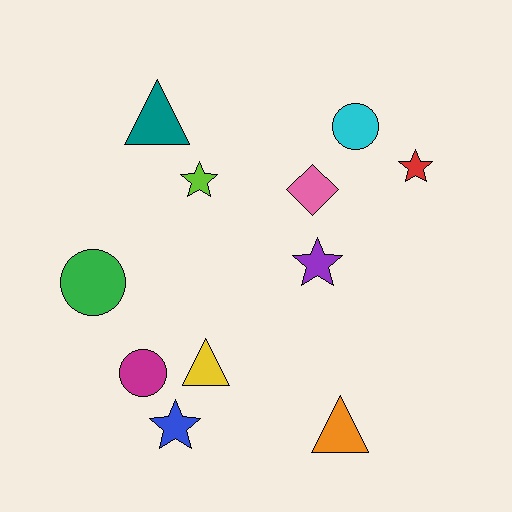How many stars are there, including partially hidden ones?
There are 4 stars.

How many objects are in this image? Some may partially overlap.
There are 11 objects.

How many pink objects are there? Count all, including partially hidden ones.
There is 1 pink object.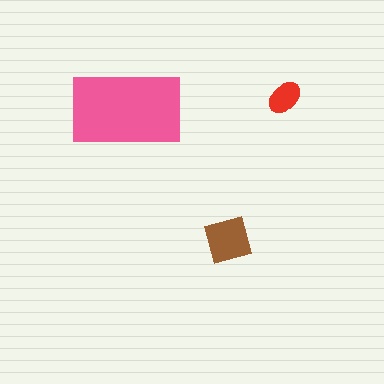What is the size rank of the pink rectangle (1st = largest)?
1st.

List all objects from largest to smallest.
The pink rectangle, the brown square, the red ellipse.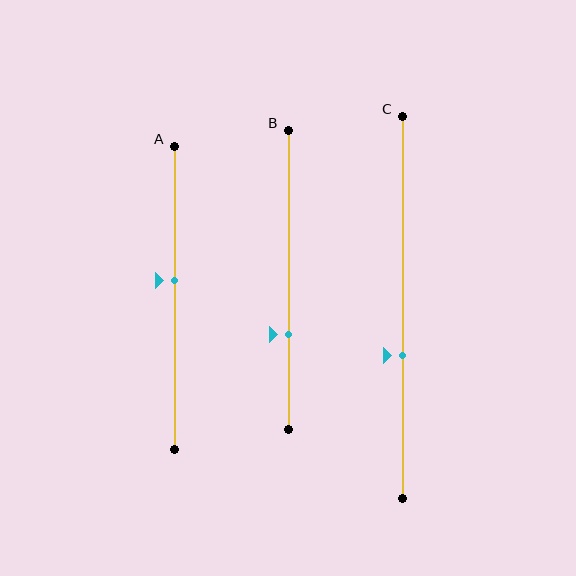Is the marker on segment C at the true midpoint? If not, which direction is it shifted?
No, the marker on segment C is shifted downward by about 13% of the segment length.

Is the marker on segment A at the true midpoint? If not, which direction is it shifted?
No, the marker on segment A is shifted upward by about 6% of the segment length.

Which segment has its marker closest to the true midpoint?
Segment A has its marker closest to the true midpoint.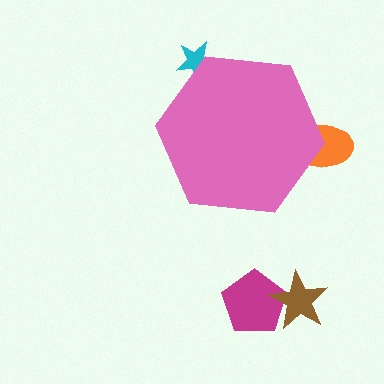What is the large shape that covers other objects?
A pink hexagon.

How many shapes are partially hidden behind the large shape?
2 shapes are partially hidden.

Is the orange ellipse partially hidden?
Yes, the orange ellipse is partially hidden behind the pink hexagon.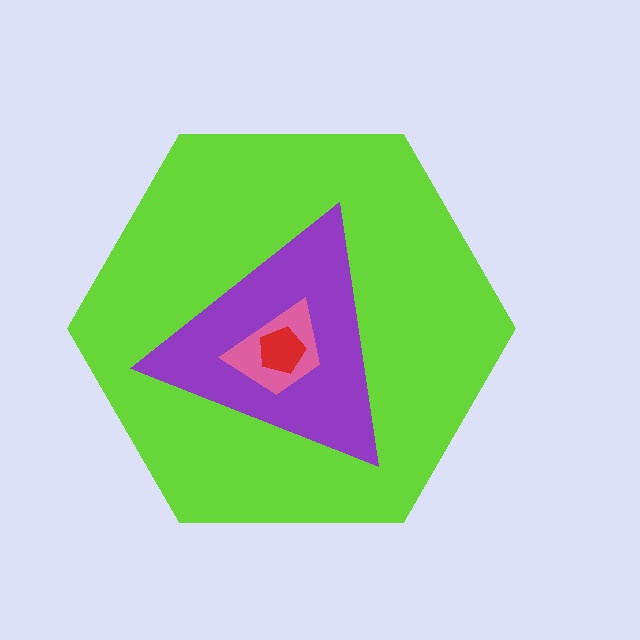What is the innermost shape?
The red pentagon.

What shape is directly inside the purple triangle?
The pink trapezoid.